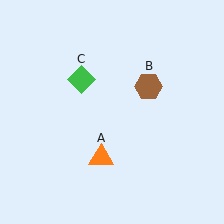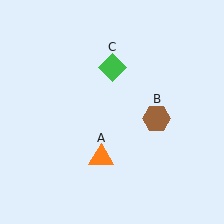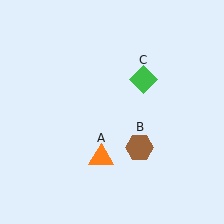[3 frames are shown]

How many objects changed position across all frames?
2 objects changed position: brown hexagon (object B), green diamond (object C).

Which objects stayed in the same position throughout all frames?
Orange triangle (object A) remained stationary.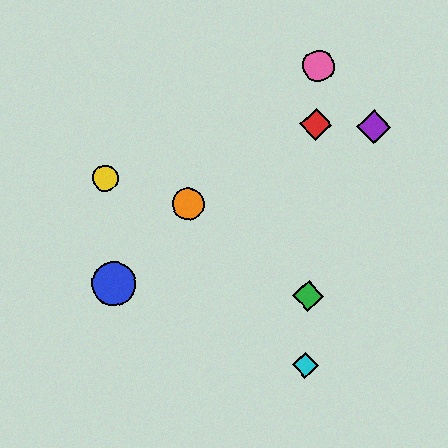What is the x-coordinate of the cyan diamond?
The cyan diamond is at x≈305.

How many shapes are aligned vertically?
4 shapes (the red diamond, the green diamond, the cyan diamond, the pink circle) are aligned vertically.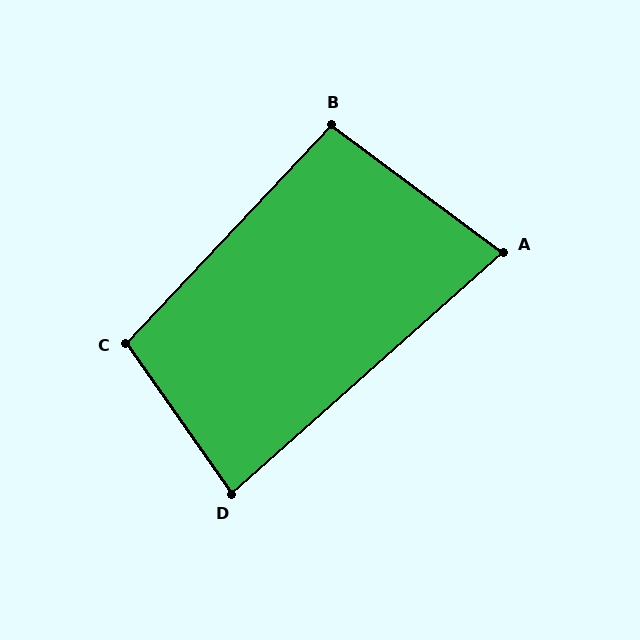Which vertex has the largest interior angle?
C, at approximately 102 degrees.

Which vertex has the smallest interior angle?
A, at approximately 78 degrees.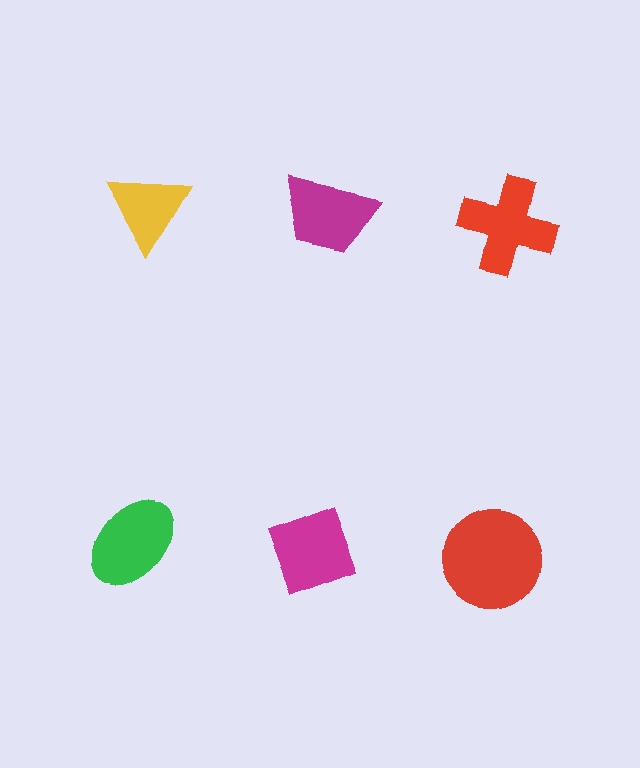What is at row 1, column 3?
A red cross.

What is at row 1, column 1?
A yellow triangle.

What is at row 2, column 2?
A magenta diamond.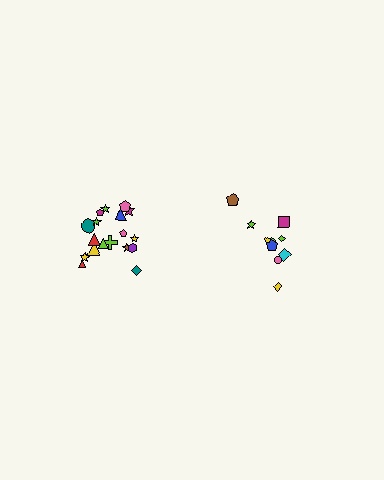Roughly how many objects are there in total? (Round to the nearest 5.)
Roughly 30 objects in total.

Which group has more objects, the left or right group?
The left group.